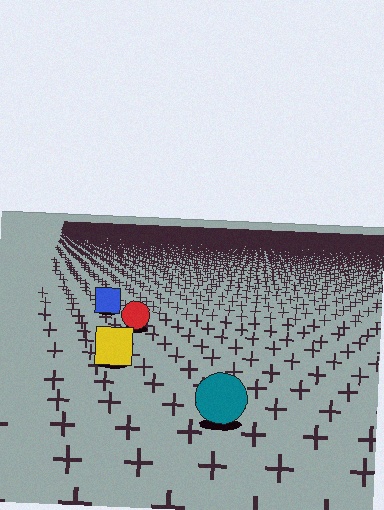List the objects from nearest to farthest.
From nearest to farthest: the teal circle, the yellow square, the red circle, the blue square.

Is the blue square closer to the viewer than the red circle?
No. The red circle is closer — you can tell from the texture gradient: the ground texture is coarser near it.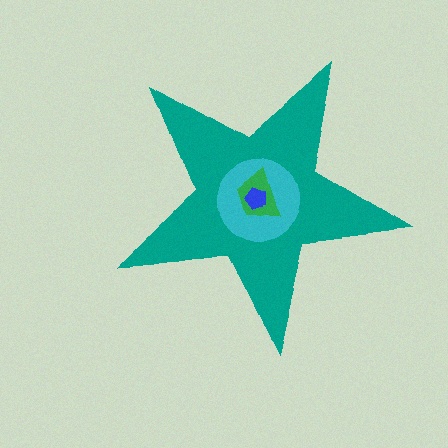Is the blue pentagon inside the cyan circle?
Yes.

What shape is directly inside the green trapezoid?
The blue pentagon.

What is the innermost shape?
The blue pentagon.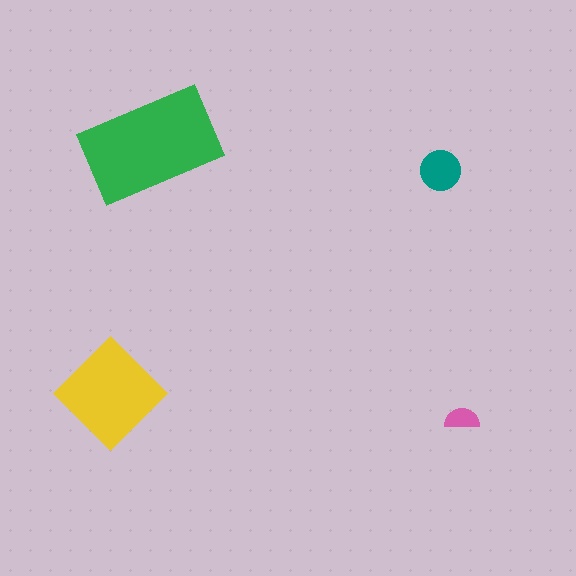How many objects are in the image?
There are 4 objects in the image.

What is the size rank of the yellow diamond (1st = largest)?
2nd.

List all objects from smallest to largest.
The pink semicircle, the teal circle, the yellow diamond, the green rectangle.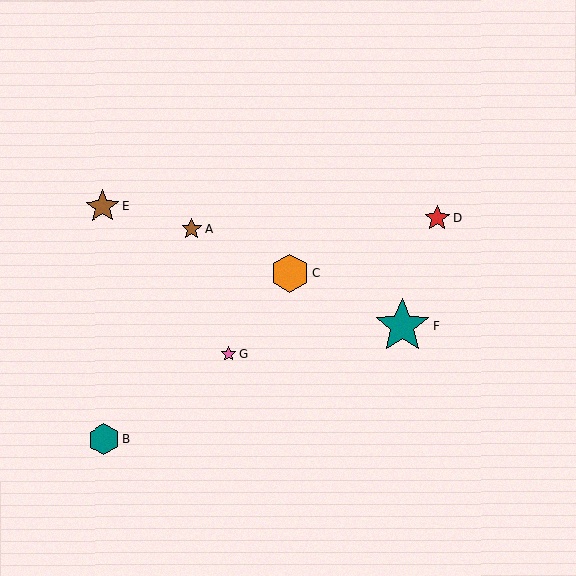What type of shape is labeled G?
Shape G is a pink star.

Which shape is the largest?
The teal star (labeled F) is the largest.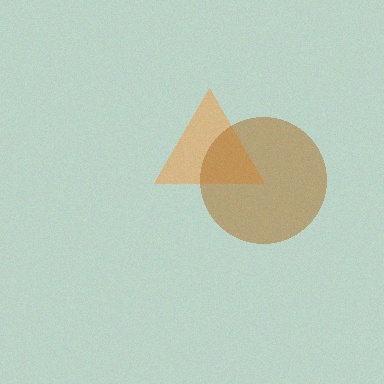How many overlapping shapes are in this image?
There are 2 overlapping shapes in the image.